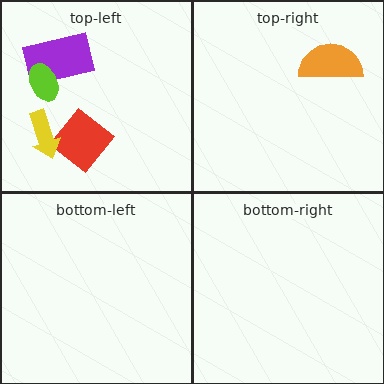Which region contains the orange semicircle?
The top-right region.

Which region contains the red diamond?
The top-left region.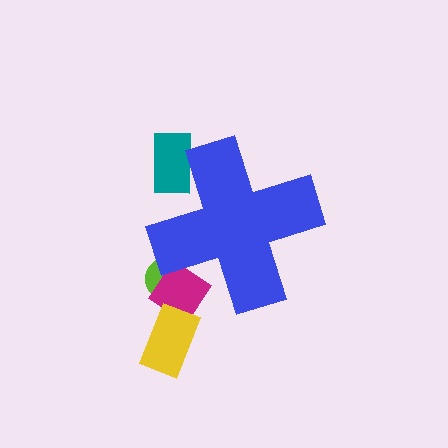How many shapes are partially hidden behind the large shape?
3 shapes are partially hidden.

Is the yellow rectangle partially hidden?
No, the yellow rectangle is fully visible.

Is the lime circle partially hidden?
Yes, the lime circle is partially hidden behind the blue cross.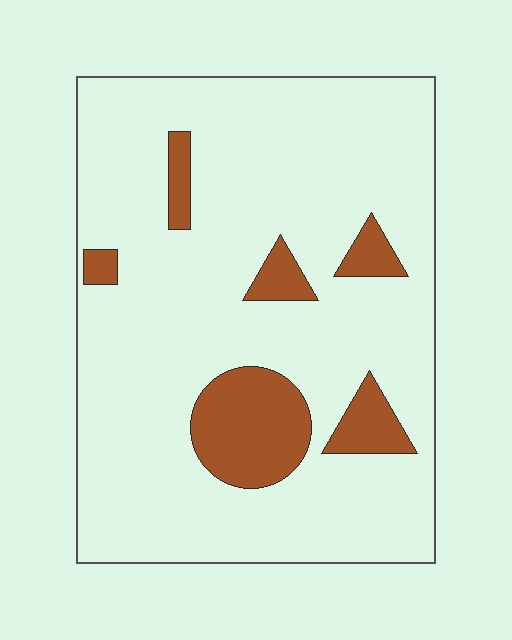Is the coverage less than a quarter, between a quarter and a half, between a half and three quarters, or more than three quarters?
Less than a quarter.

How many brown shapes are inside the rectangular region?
6.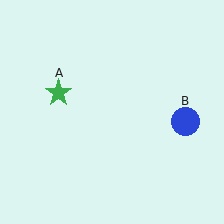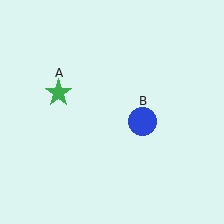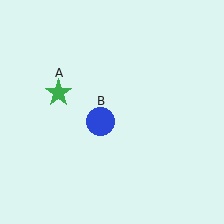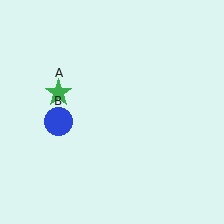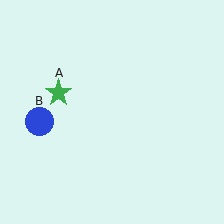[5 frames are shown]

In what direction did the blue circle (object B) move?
The blue circle (object B) moved left.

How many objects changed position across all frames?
1 object changed position: blue circle (object B).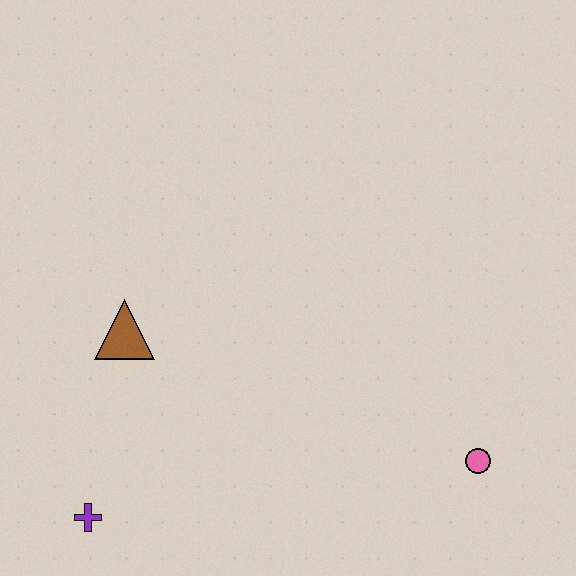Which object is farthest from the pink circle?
The purple cross is farthest from the pink circle.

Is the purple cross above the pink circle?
No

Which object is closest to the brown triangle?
The purple cross is closest to the brown triangle.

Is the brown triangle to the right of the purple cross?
Yes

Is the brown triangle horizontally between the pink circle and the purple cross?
Yes